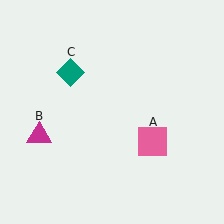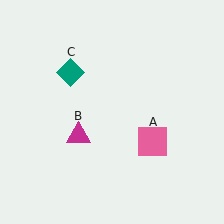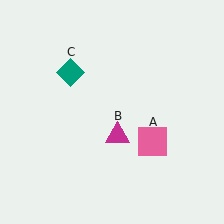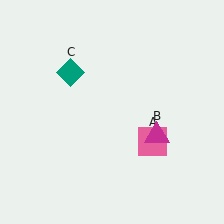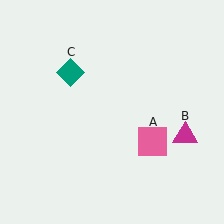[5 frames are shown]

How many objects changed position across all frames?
1 object changed position: magenta triangle (object B).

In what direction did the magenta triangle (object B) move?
The magenta triangle (object B) moved right.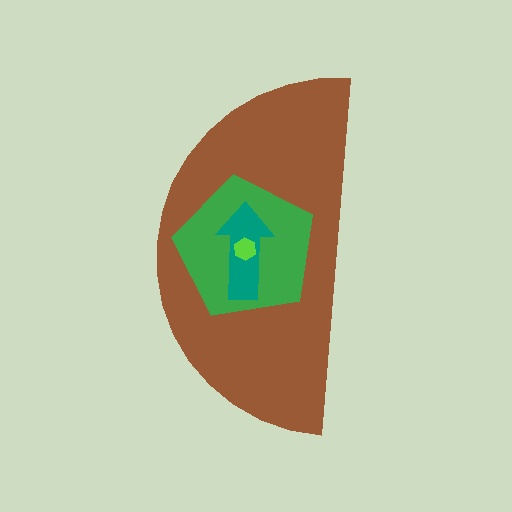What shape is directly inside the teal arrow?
The lime hexagon.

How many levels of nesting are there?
4.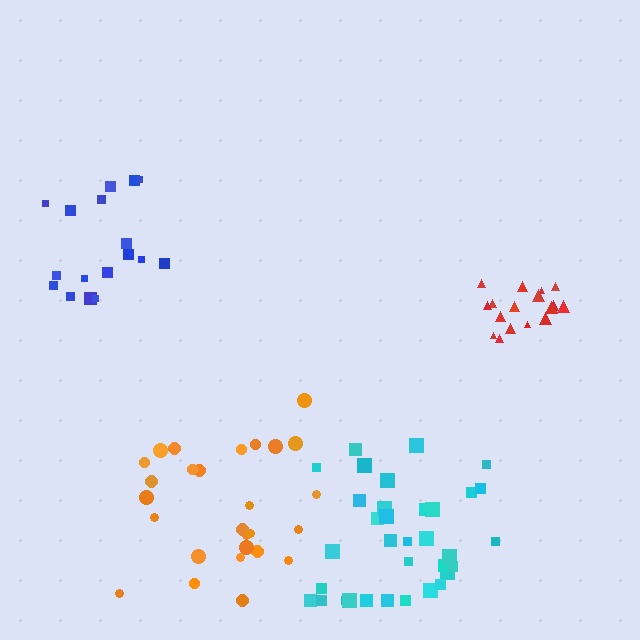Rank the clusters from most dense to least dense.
red, cyan, orange, blue.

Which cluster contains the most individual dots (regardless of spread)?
Cyan (34).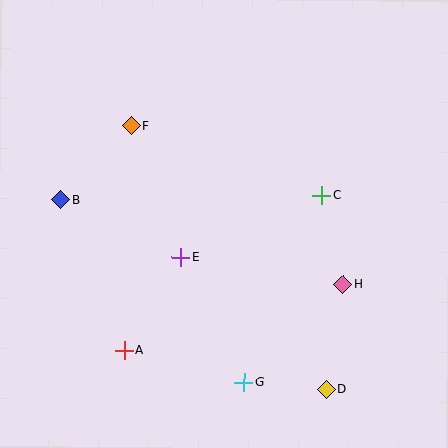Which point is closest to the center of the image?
Point E at (181, 257) is closest to the center.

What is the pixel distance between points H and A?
The distance between H and A is 229 pixels.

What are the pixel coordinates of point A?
Point A is at (124, 350).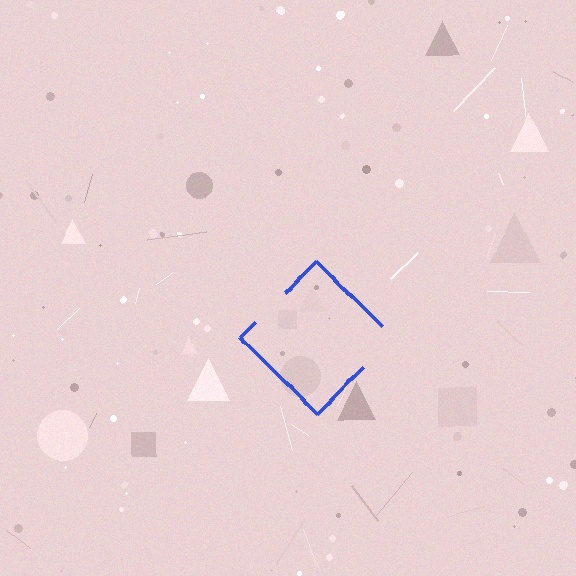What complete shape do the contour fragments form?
The contour fragments form a diamond.